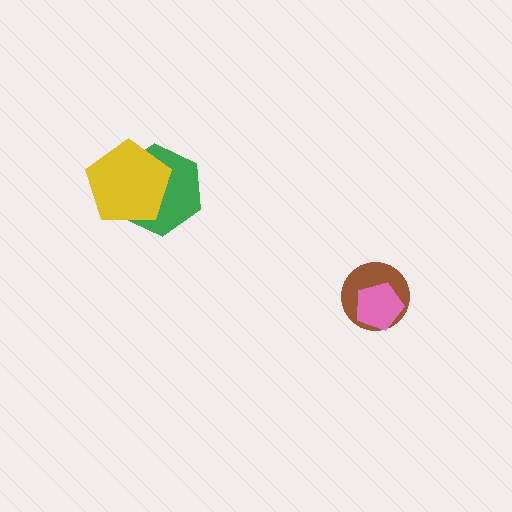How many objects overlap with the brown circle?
1 object overlaps with the brown circle.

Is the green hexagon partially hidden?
Yes, it is partially covered by another shape.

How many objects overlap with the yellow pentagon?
1 object overlaps with the yellow pentagon.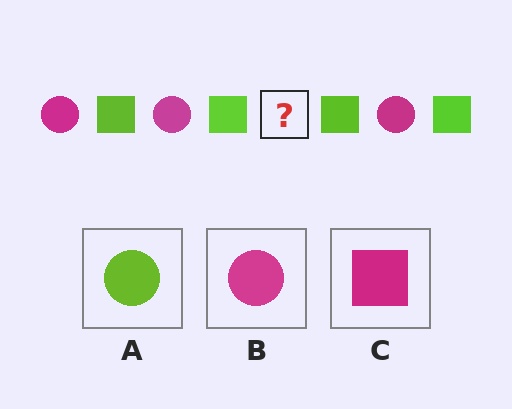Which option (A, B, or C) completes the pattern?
B.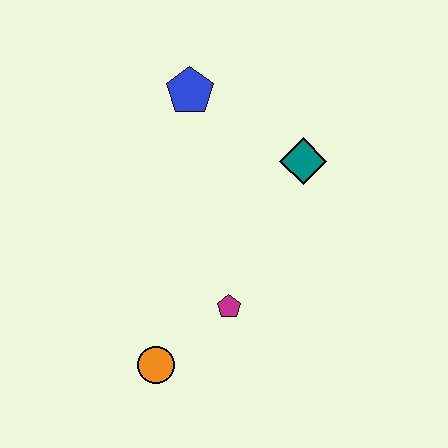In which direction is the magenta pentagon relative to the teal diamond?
The magenta pentagon is below the teal diamond.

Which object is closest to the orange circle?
The magenta pentagon is closest to the orange circle.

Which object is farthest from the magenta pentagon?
The blue pentagon is farthest from the magenta pentagon.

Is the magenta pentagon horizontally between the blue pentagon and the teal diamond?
Yes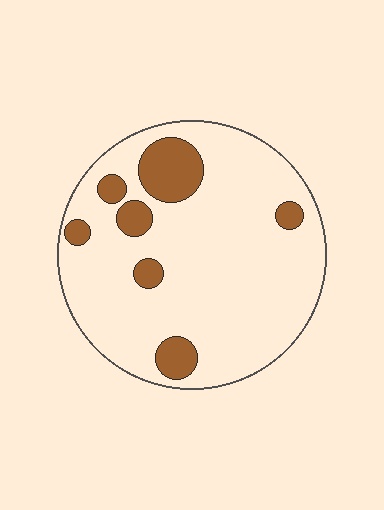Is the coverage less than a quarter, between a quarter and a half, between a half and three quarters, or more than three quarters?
Less than a quarter.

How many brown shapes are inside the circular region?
7.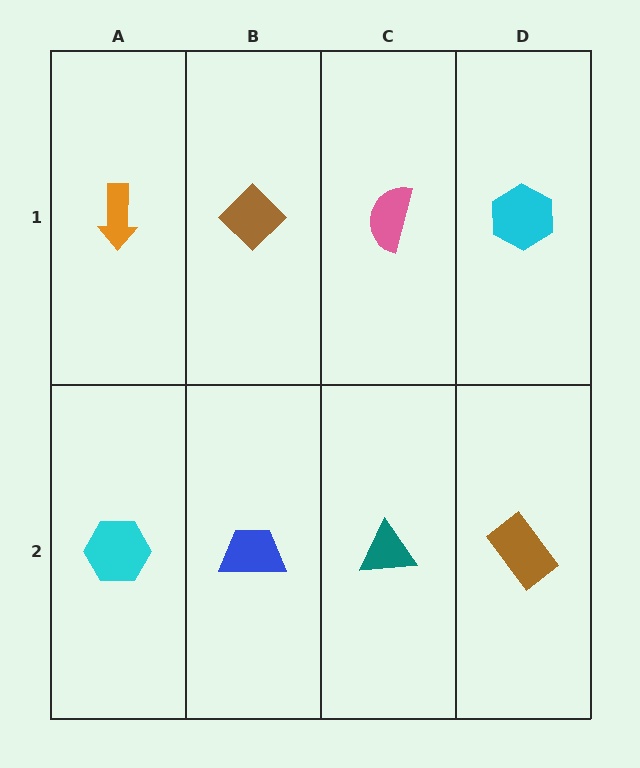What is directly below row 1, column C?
A teal triangle.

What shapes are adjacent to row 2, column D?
A cyan hexagon (row 1, column D), a teal triangle (row 2, column C).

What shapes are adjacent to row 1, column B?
A blue trapezoid (row 2, column B), an orange arrow (row 1, column A), a pink semicircle (row 1, column C).